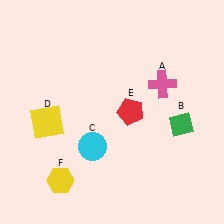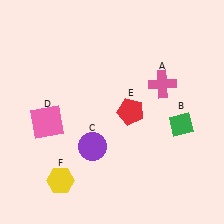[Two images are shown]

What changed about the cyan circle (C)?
In Image 1, C is cyan. In Image 2, it changed to purple.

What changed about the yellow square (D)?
In Image 1, D is yellow. In Image 2, it changed to pink.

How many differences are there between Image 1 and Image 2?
There are 2 differences between the two images.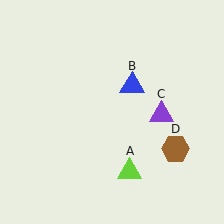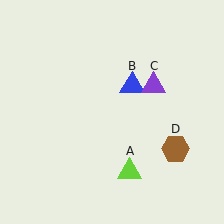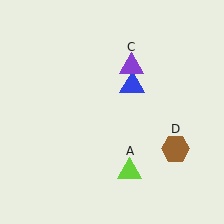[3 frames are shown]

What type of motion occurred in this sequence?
The purple triangle (object C) rotated counterclockwise around the center of the scene.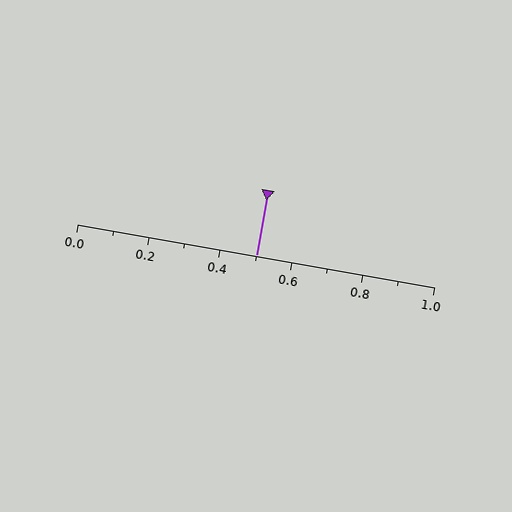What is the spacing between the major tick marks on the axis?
The major ticks are spaced 0.2 apart.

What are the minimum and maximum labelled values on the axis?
The axis runs from 0.0 to 1.0.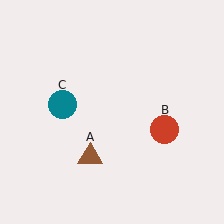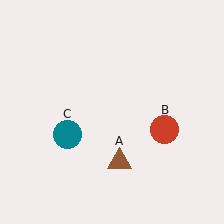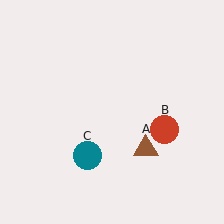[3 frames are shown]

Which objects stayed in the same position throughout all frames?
Red circle (object B) remained stationary.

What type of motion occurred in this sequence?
The brown triangle (object A), teal circle (object C) rotated counterclockwise around the center of the scene.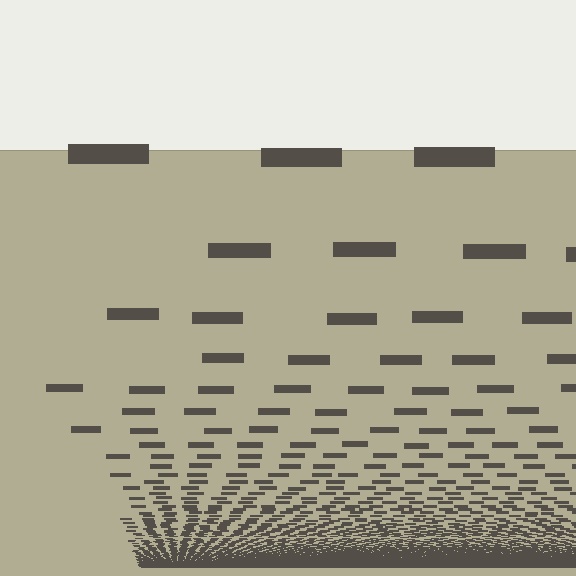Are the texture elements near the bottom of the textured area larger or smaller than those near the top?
Smaller. The gradient is inverted — elements near the bottom are smaller and denser.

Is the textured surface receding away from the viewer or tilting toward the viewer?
The surface appears to tilt toward the viewer. Texture elements get larger and sparser toward the top.